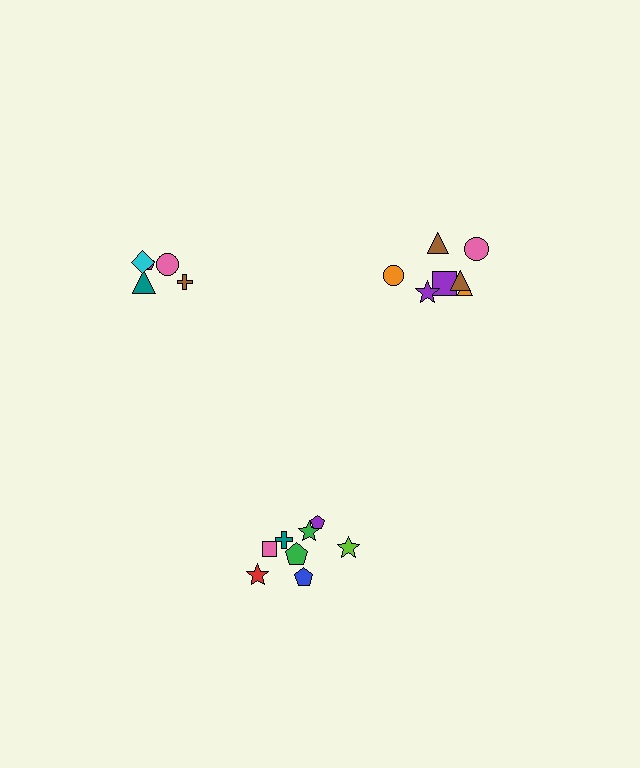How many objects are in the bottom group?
There are 8 objects.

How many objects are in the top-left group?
There are 5 objects.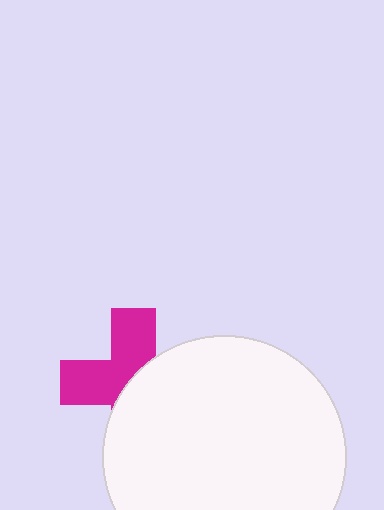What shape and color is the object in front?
The object in front is a white circle.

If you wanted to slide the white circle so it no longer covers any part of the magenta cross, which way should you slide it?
Slide it toward the lower-right — that is the most direct way to separate the two shapes.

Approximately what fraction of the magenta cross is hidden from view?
Roughly 51% of the magenta cross is hidden behind the white circle.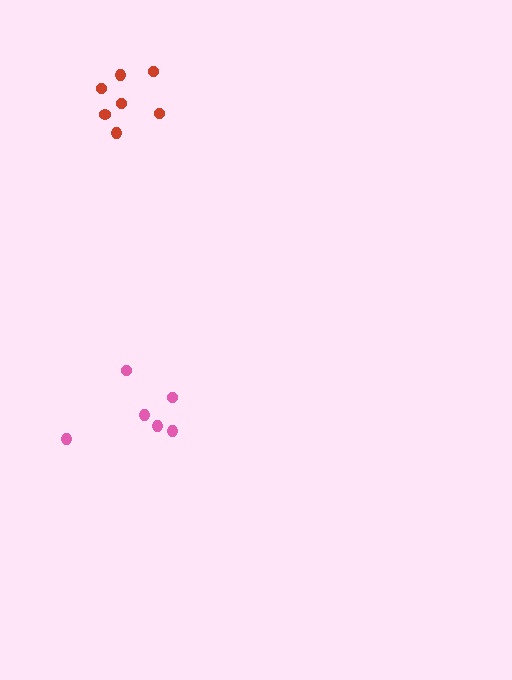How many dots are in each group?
Group 1: 7 dots, Group 2: 6 dots (13 total).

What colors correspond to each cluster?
The clusters are colored: red, pink.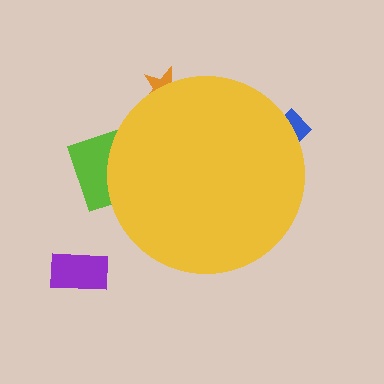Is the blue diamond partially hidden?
Yes, the blue diamond is partially hidden behind the yellow circle.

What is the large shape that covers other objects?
A yellow circle.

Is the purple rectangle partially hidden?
No, the purple rectangle is fully visible.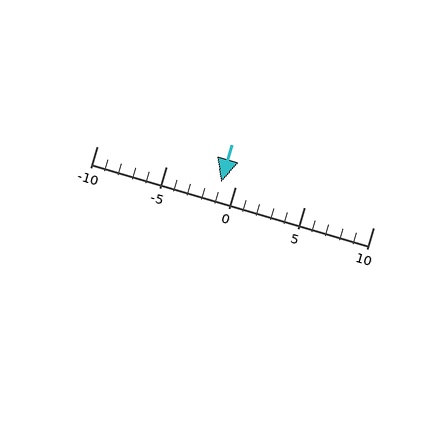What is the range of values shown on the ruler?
The ruler shows values from -10 to 10.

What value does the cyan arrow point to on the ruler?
The cyan arrow points to approximately -1.